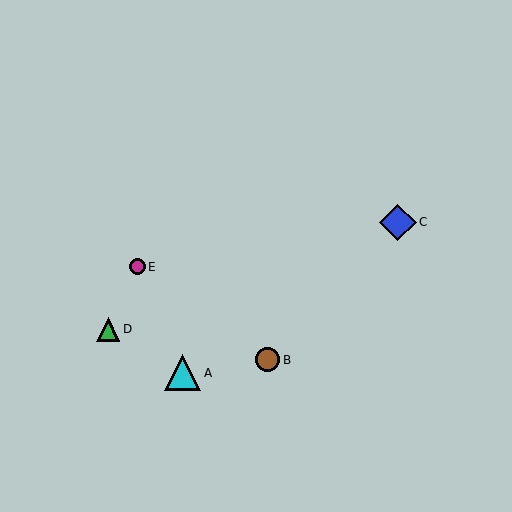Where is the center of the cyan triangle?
The center of the cyan triangle is at (183, 373).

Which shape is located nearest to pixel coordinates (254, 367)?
The brown circle (labeled B) at (268, 360) is nearest to that location.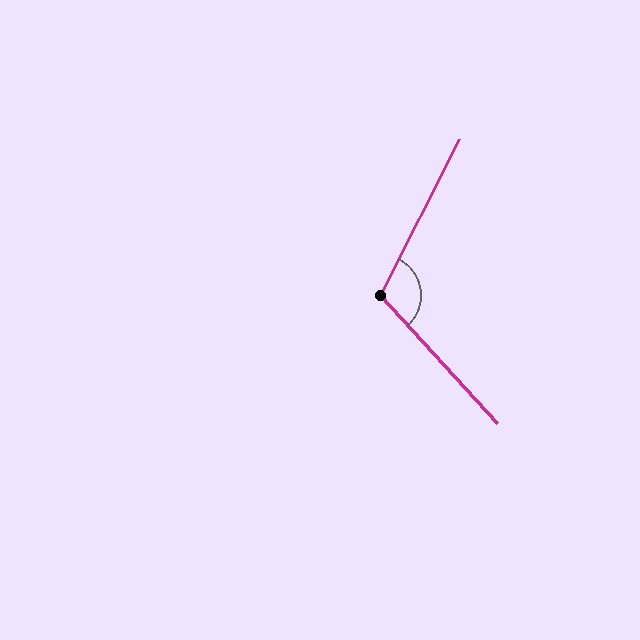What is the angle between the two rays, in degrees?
Approximately 111 degrees.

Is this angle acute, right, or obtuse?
It is obtuse.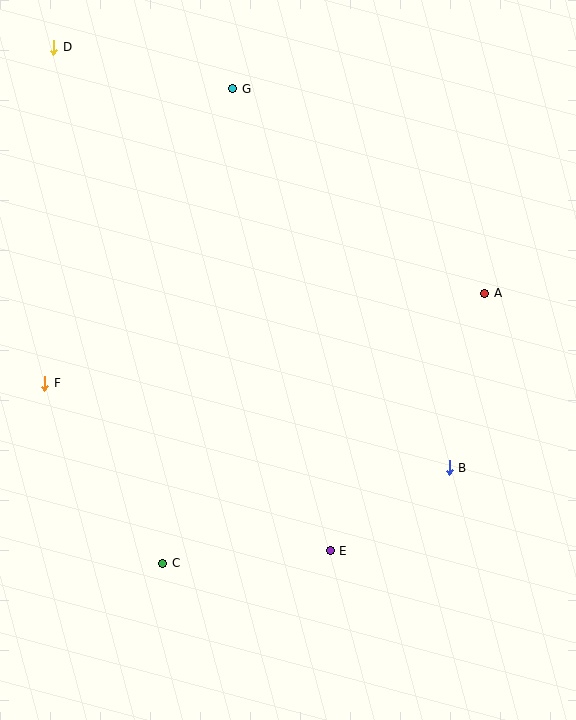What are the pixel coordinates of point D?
Point D is at (54, 47).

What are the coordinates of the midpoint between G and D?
The midpoint between G and D is at (143, 68).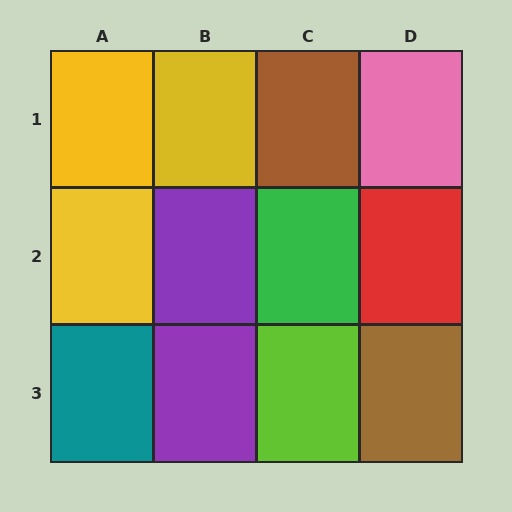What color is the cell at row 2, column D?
Red.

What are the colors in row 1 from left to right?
Yellow, yellow, brown, pink.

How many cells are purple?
2 cells are purple.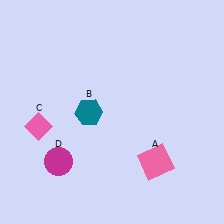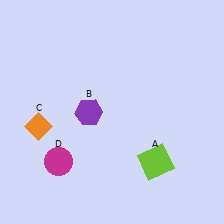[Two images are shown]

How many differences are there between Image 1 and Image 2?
There are 3 differences between the two images.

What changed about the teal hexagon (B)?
In Image 1, B is teal. In Image 2, it changed to purple.